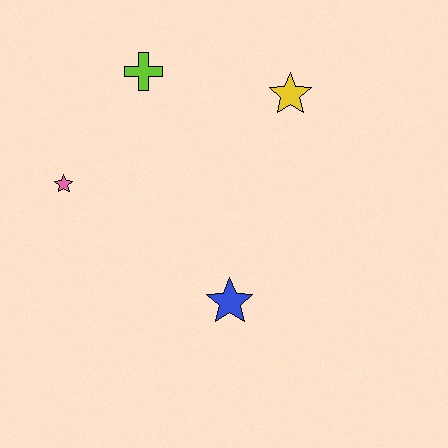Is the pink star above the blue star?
Yes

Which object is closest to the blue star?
The pink star is closest to the blue star.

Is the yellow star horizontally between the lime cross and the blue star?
No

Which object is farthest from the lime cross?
The blue star is farthest from the lime cross.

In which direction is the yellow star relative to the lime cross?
The yellow star is to the right of the lime cross.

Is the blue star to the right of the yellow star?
No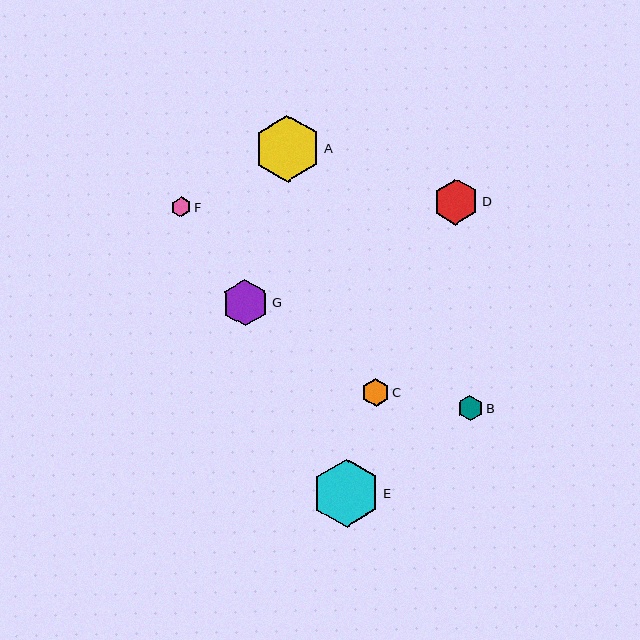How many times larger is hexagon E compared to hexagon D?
Hexagon E is approximately 1.5 times the size of hexagon D.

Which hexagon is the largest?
Hexagon E is the largest with a size of approximately 68 pixels.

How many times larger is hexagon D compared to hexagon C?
Hexagon D is approximately 1.6 times the size of hexagon C.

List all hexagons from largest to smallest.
From largest to smallest: E, A, G, D, C, B, F.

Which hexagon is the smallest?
Hexagon F is the smallest with a size of approximately 20 pixels.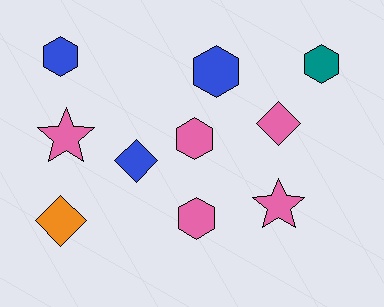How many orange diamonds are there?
There is 1 orange diamond.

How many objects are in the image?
There are 10 objects.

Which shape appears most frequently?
Hexagon, with 5 objects.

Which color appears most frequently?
Pink, with 5 objects.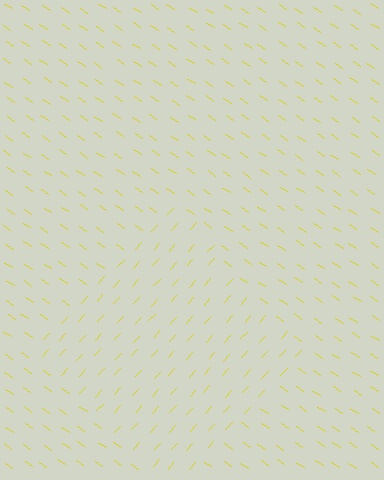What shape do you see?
I see a diamond.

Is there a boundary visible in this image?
Yes, there is a texture boundary formed by a change in line orientation.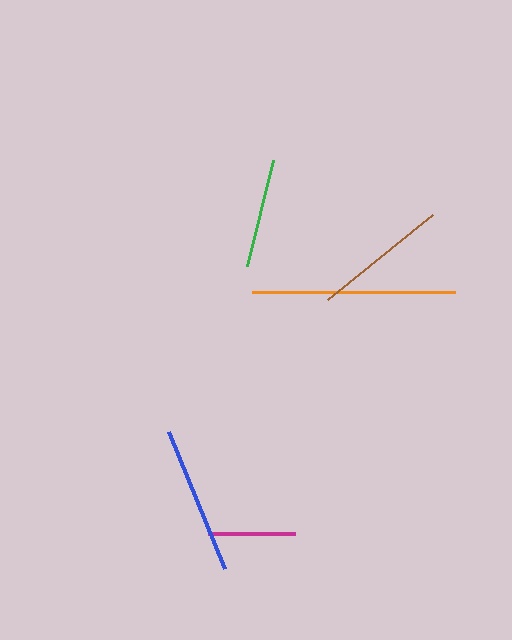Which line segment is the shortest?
The magenta line is the shortest at approximately 87 pixels.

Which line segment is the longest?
The orange line is the longest at approximately 203 pixels.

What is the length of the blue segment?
The blue segment is approximately 148 pixels long.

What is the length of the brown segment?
The brown segment is approximately 135 pixels long.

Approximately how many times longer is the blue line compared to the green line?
The blue line is approximately 1.4 times the length of the green line.